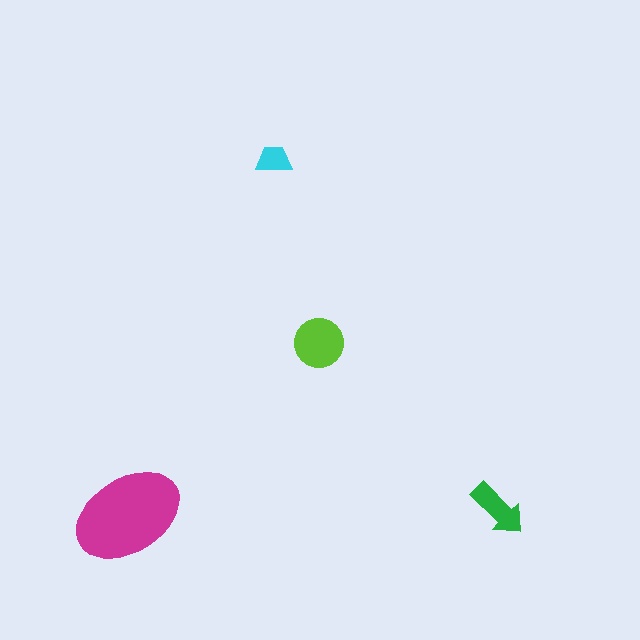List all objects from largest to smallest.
The magenta ellipse, the lime circle, the green arrow, the cyan trapezoid.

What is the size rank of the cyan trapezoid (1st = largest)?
4th.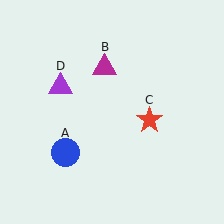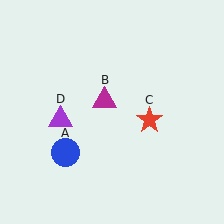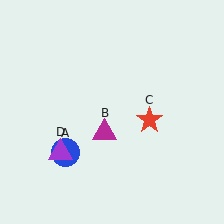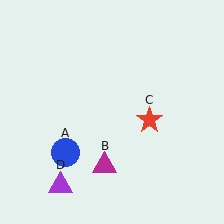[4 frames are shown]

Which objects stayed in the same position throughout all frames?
Blue circle (object A) and red star (object C) remained stationary.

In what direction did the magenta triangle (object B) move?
The magenta triangle (object B) moved down.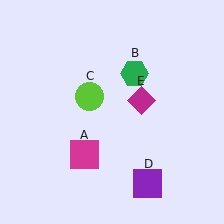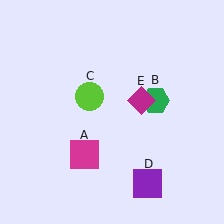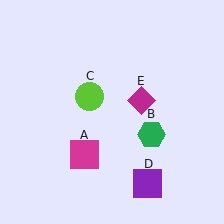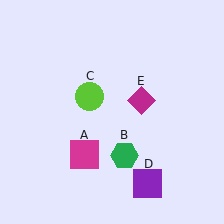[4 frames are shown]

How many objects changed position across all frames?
1 object changed position: green hexagon (object B).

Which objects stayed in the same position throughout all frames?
Magenta square (object A) and lime circle (object C) and purple square (object D) and magenta diamond (object E) remained stationary.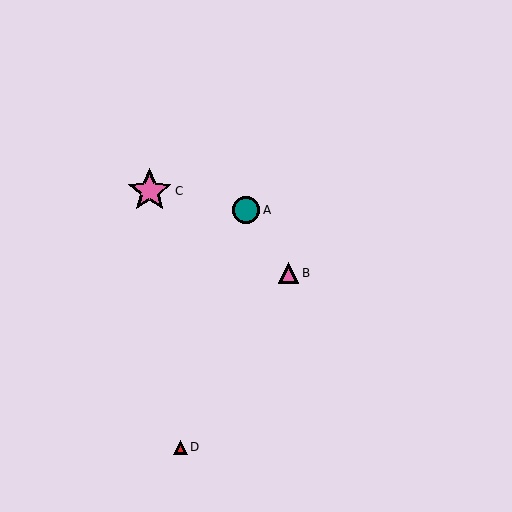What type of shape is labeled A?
Shape A is a teal circle.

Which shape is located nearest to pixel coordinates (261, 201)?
The teal circle (labeled A) at (246, 210) is nearest to that location.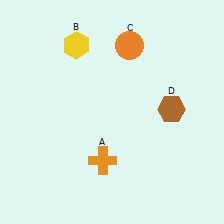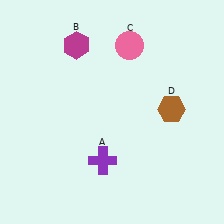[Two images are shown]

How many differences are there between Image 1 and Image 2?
There are 3 differences between the two images.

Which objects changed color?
A changed from orange to purple. B changed from yellow to magenta. C changed from orange to pink.